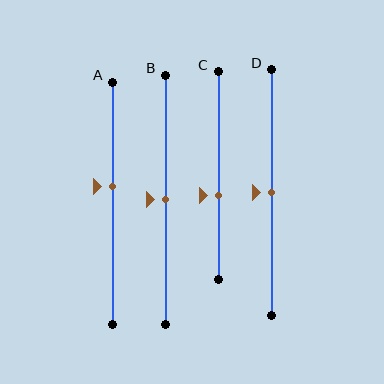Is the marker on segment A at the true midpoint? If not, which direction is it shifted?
No, the marker on segment A is shifted upward by about 7% of the segment length.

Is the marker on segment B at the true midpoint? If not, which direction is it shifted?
Yes, the marker on segment B is at the true midpoint.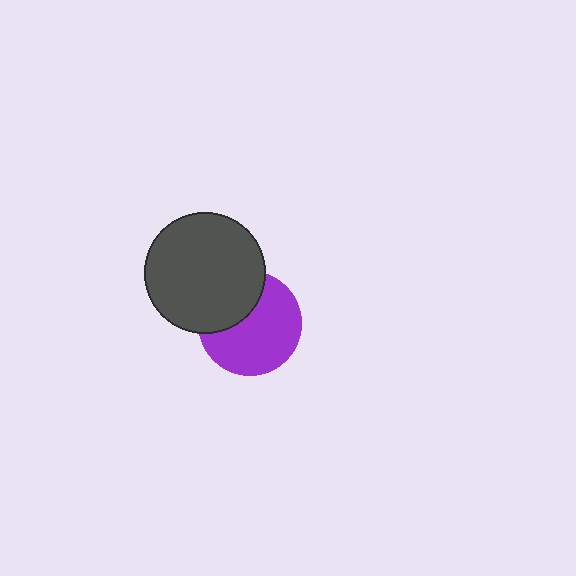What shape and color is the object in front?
The object in front is a dark gray circle.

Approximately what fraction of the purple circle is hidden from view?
Roughly 33% of the purple circle is hidden behind the dark gray circle.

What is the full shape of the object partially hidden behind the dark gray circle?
The partially hidden object is a purple circle.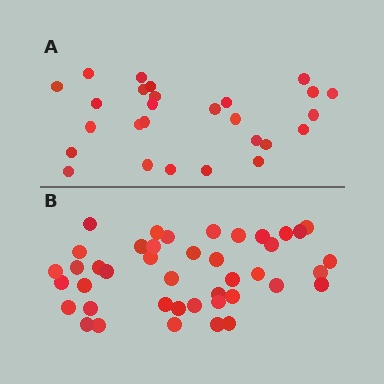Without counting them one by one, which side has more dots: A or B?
Region B (the bottom region) has more dots.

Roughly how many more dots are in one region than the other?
Region B has approximately 15 more dots than region A.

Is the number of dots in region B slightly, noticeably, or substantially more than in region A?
Region B has substantially more. The ratio is roughly 1.6 to 1.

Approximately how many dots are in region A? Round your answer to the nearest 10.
About 30 dots. (The exact count is 27, which rounds to 30.)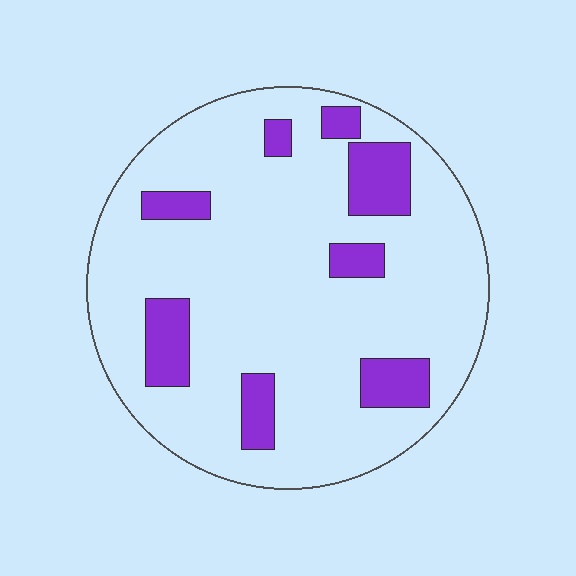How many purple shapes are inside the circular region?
8.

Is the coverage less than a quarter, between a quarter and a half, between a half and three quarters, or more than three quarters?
Less than a quarter.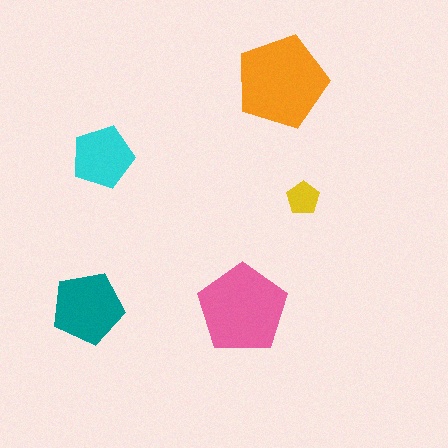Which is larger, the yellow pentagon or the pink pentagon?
The pink one.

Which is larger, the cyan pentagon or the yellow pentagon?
The cyan one.